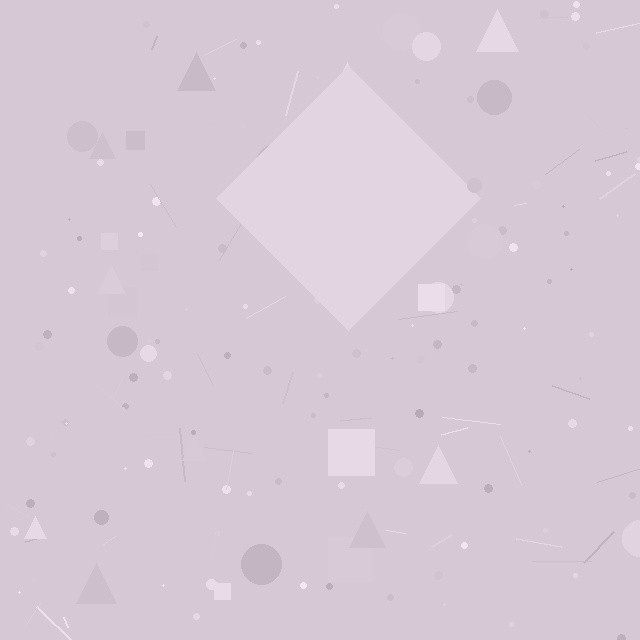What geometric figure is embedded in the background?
A diamond is embedded in the background.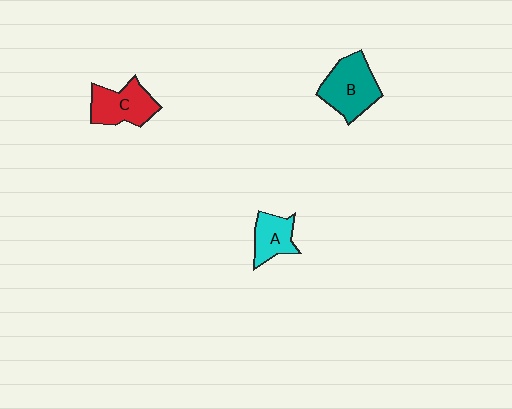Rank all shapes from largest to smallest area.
From largest to smallest: B (teal), C (red), A (cyan).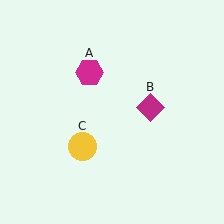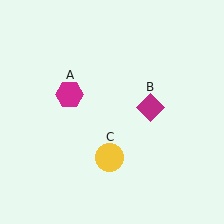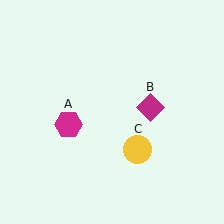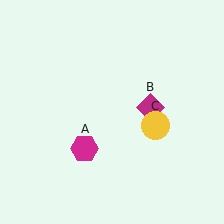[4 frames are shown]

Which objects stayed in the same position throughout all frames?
Magenta diamond (object B) remained stationary.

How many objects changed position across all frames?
2 objects changed position: magenta hexagon (object A), yellow circle (object C).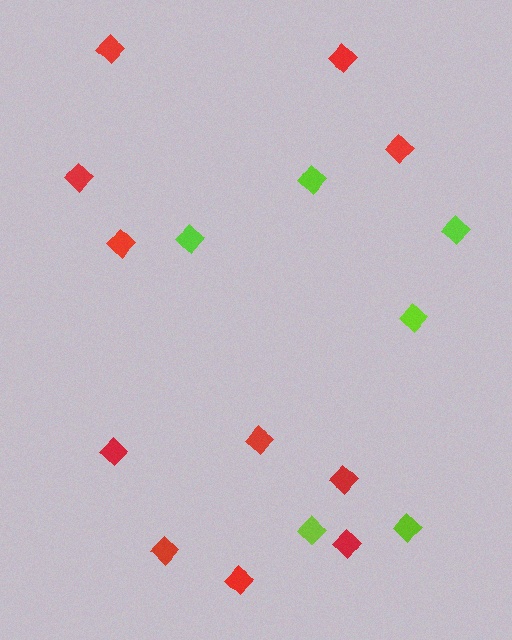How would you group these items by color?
There are 2 groups: one group of lime diamonds (6) and one group of red diamonds (11).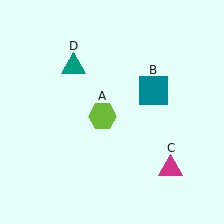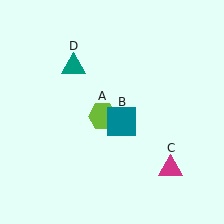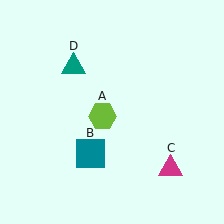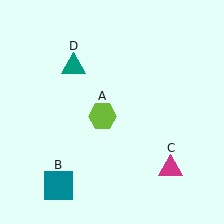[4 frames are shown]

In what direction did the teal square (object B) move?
The teal square (object B) moved down and to the left.